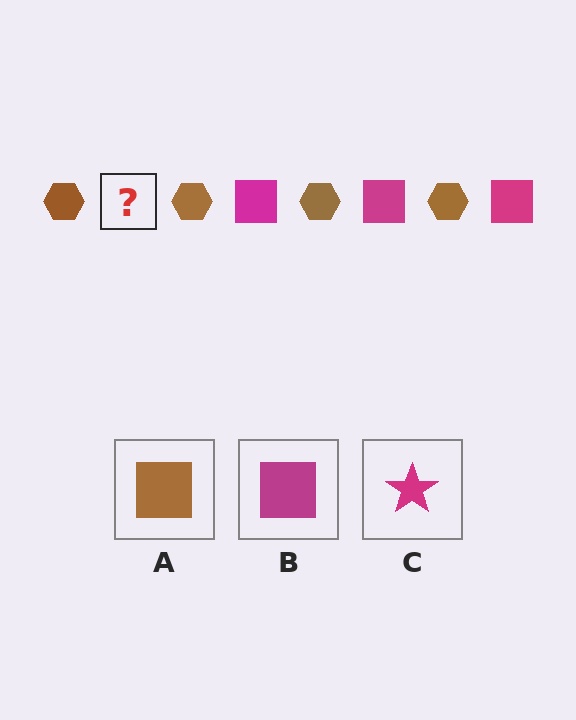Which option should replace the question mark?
Option B.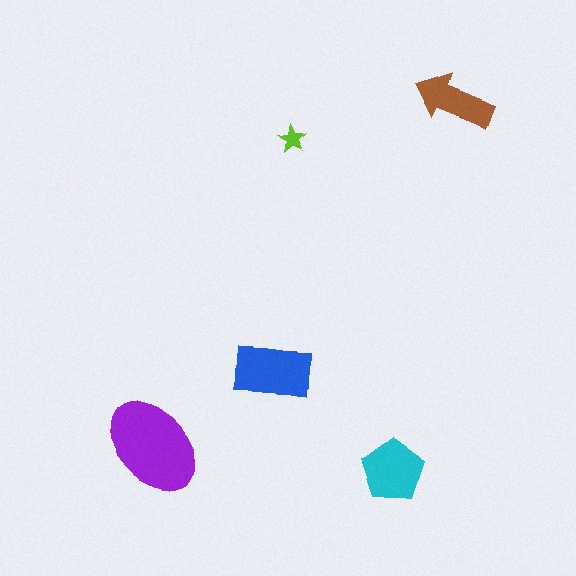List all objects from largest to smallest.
The purple ellipse, the blue rectangle, the cyan pentagon, the brown arrow, the lime star.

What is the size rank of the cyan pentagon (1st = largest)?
3rd.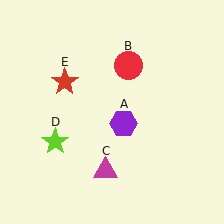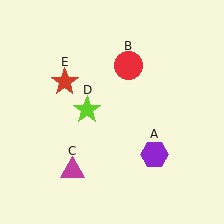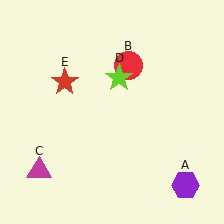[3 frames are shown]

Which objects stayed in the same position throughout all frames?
Red circle (object B) and red star (object E) remained stationary.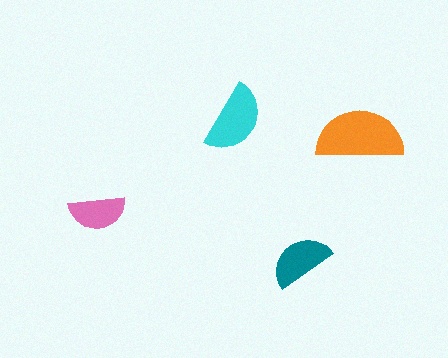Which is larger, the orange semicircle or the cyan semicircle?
The orange one.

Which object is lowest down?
The teal semicircle is bottommost.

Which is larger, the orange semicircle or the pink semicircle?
The orange one.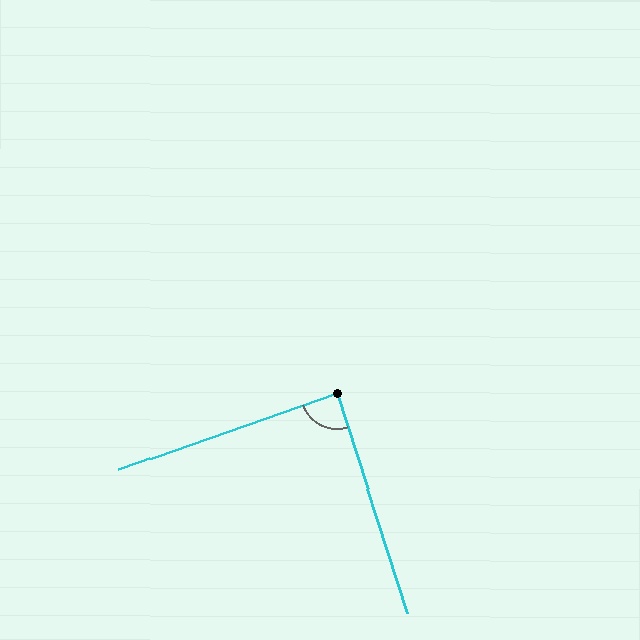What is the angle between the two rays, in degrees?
Approximately 89 degrees.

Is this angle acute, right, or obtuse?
It is approximately a right angle.